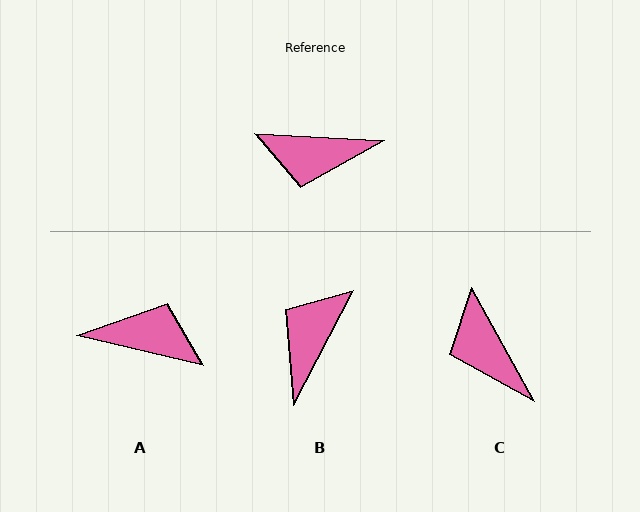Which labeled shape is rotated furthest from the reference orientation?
A, about 170 degrees away.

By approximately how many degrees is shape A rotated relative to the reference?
Approximately 170 degrees counter-clockwise.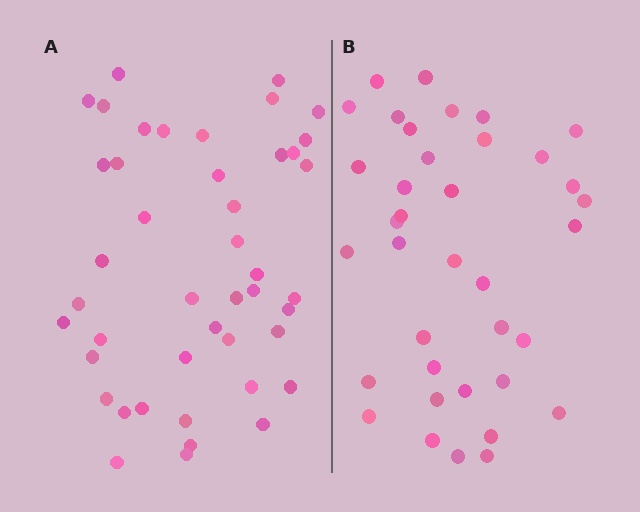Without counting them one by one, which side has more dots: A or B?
Region A (the left region) has more dots.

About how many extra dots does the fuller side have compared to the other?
Region A has roughly 8 or so more dots than region B.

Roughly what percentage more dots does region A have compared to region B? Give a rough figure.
About 20% more.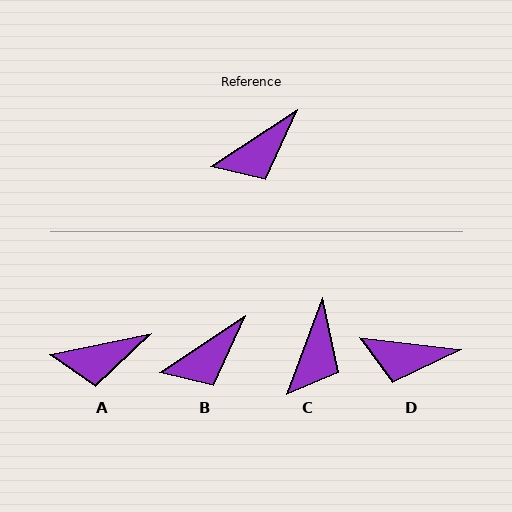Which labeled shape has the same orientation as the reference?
B.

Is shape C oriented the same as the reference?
No, it is off by about 36 degrees.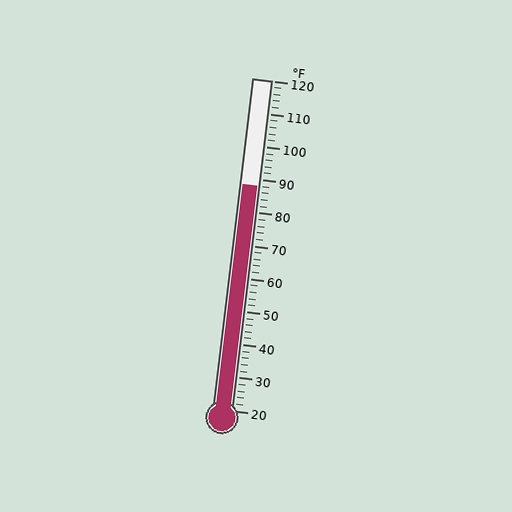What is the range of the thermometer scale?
The thermometer scale ranges from 20°F to 120°F.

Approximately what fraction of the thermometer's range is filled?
The thermometer is filled to approximately 70% of its range.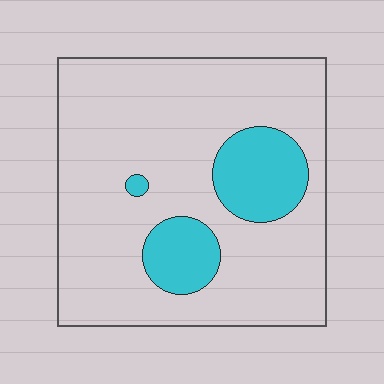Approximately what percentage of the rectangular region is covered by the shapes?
Approximately 15%.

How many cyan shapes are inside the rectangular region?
3.